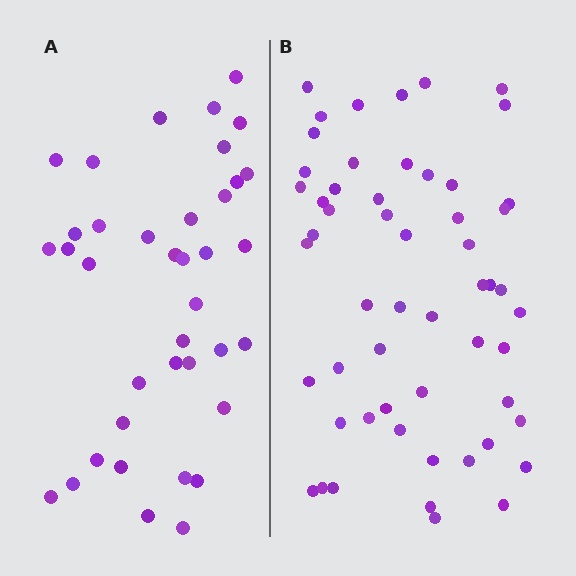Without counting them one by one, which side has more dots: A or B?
Region B (the right region) has more dots.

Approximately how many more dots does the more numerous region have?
Region B has approximately 15 more dots than region A.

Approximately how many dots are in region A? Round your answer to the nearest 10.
About 40 dots. (The exact count is 38, which rounds to 40.)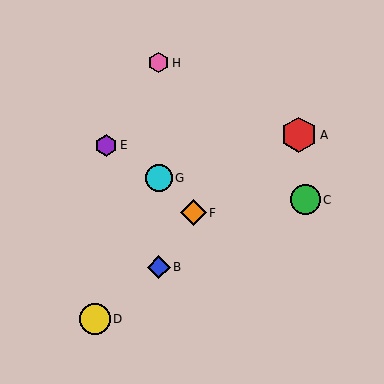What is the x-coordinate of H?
Object H is at x≈159.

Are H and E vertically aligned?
No, H is at x≈159 and E is at x≈106.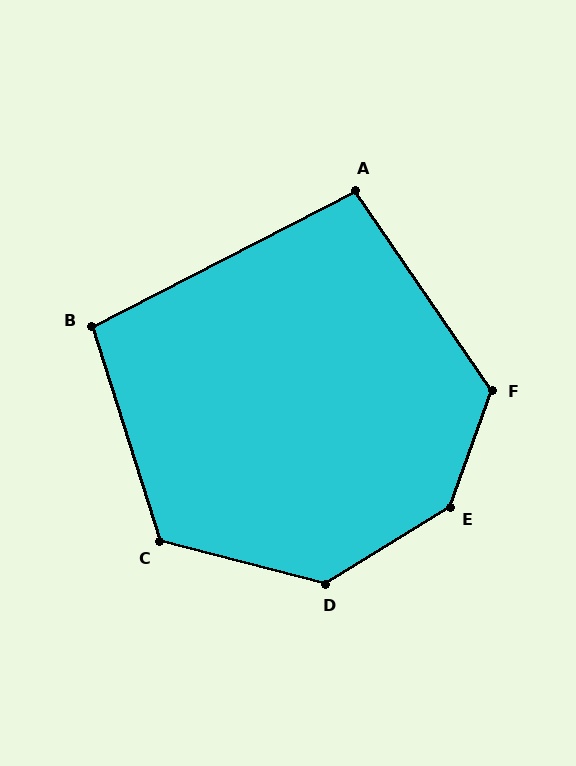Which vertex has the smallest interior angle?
A, at approximately 97 degrees.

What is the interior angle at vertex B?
Approximately 100 degrees (obtuse).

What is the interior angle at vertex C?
Approximately 122 degrees (obtuse).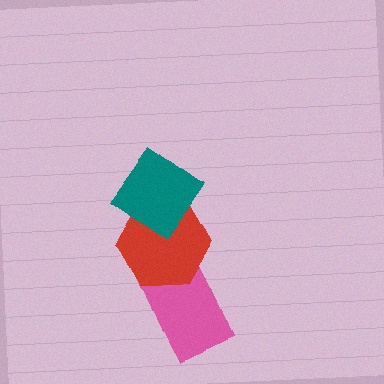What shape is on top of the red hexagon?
The teal diamond is on top of the red hexagon.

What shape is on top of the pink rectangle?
The red hexagon is on top of the pink rectangle.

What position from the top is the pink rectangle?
The pink rectangle is 3rd from the top.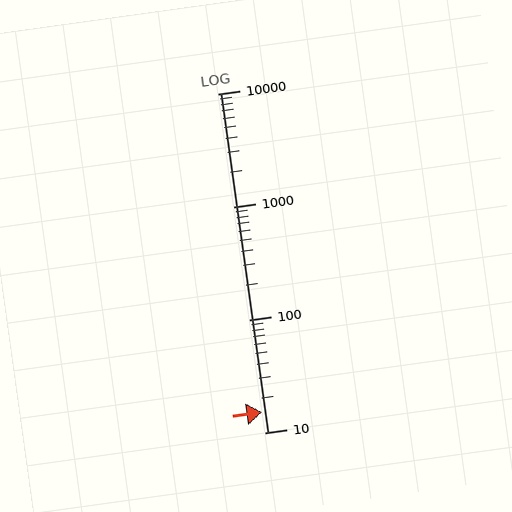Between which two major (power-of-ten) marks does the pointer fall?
The pointer is between 10 and 100.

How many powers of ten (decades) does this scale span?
The scale spans 3 decades, from 10 to 10000.